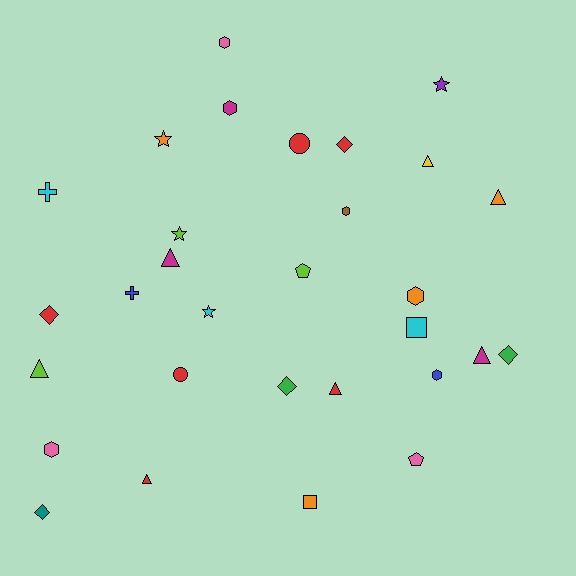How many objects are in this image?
There are 30 objects.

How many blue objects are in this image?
There are 2 blue objects.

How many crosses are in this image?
There are 2 crosses.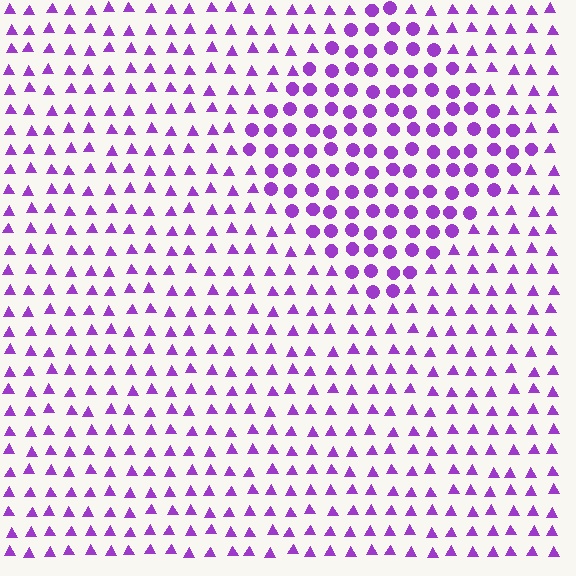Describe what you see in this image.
The image is filled with small purple elements arranged in a uniform grid. A diamond-shaped region contains circles, while the surrounding area contains triangles. The boundary is defined purely by the change in element shape.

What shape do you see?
I see a diamond.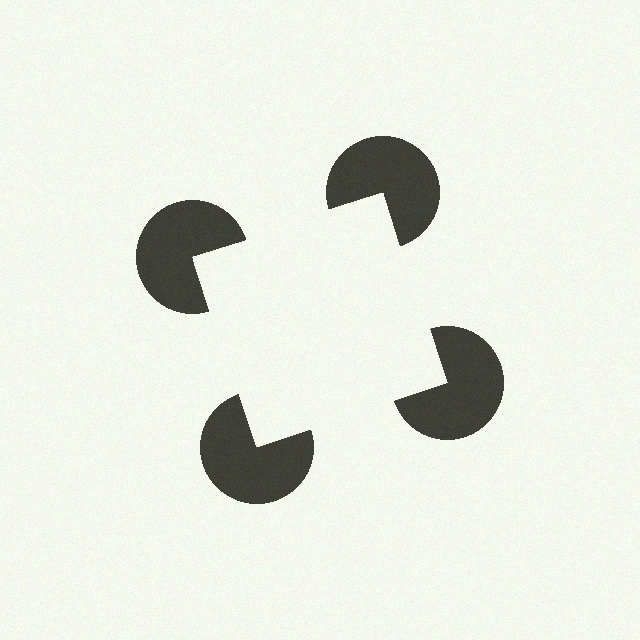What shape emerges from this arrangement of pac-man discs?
An illusory square — its edges are inferred from the aligned wedge cuts in the pac-man discs, not physically drawn.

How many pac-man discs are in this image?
There are 4 — one at each vertex of the illusory square.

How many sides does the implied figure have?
4 sides.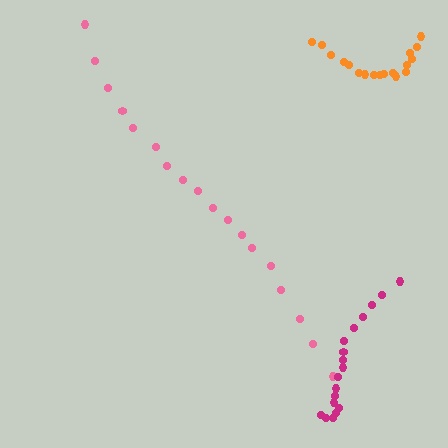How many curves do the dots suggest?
There are 3 distinct paths.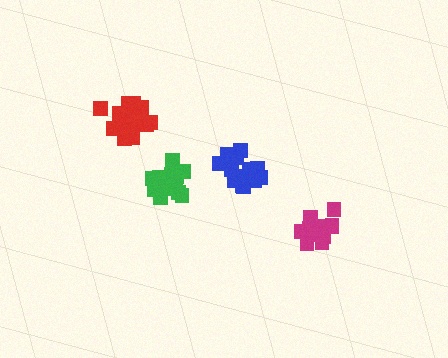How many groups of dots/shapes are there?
There are 4 groups.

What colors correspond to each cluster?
The clusters are colored: green, red, magenta, blue.